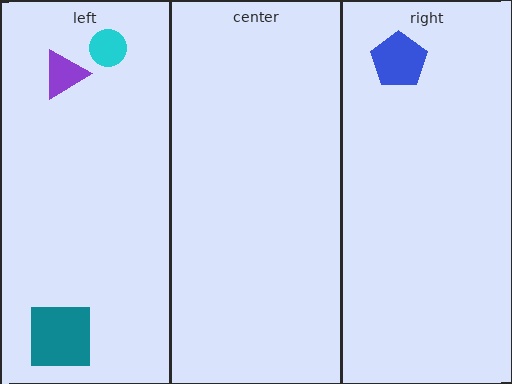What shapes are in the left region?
The purple triangle, the teal square, the cyan circle.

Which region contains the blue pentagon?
The right region.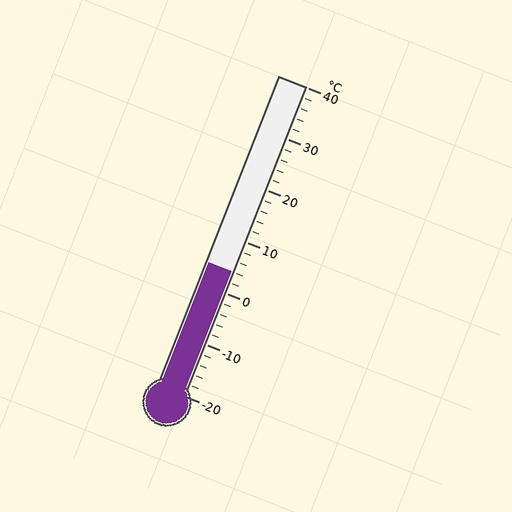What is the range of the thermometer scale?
The thermometer scale ranges from -20°C to 40°C.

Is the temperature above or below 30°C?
The temperature is below 30°C.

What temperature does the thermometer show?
The thermometer shows approximately 4°C.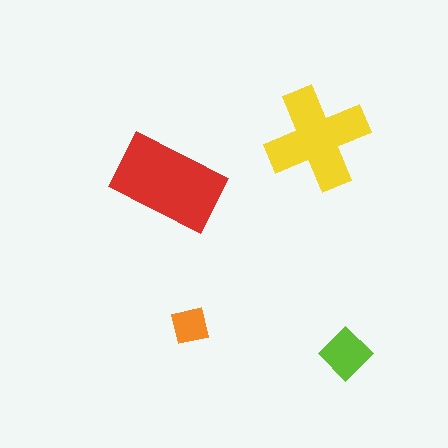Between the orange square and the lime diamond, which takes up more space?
The lime diamond.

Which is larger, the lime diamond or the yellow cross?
The yellow cross.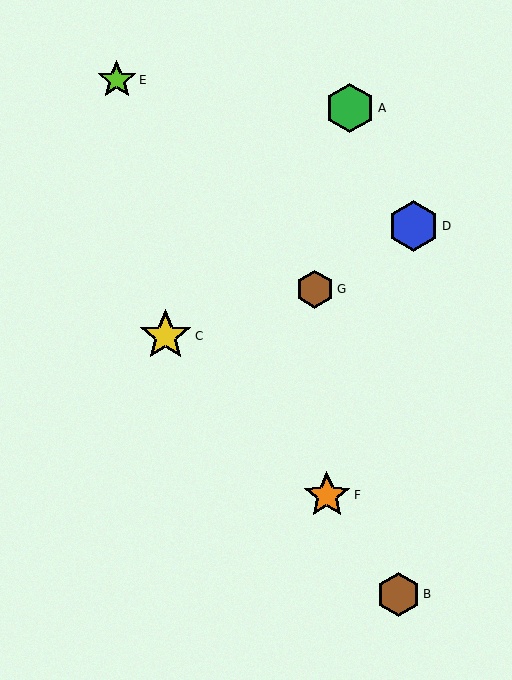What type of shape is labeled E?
Shape E is a lime star.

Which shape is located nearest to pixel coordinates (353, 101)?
The green hexagon (labeled A) at (350, 108) is nearest to that location.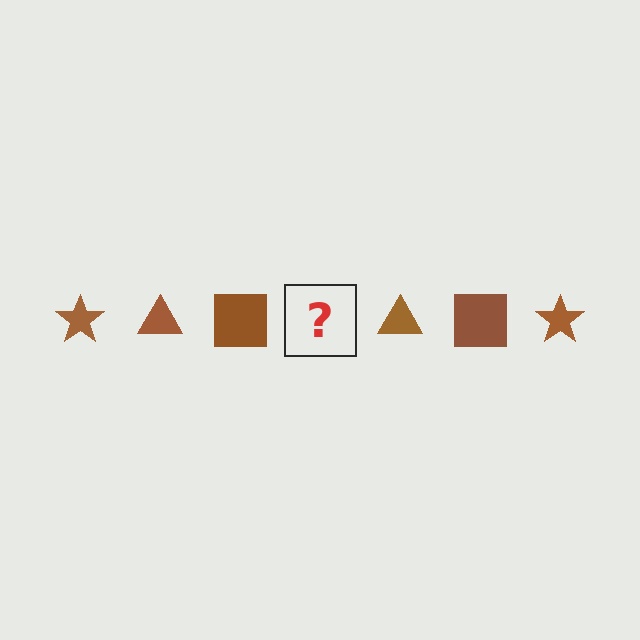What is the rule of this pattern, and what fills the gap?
The rule is that the pattern cycles through star, triangle, square shapes in brown. The gap should be filled with a brown star.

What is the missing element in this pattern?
The missing element is a brown star.